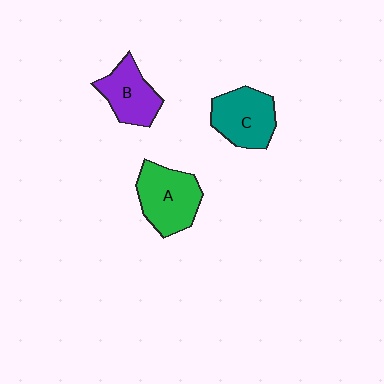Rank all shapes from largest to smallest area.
From largest to smallest: A (green), C (teal), B (purple).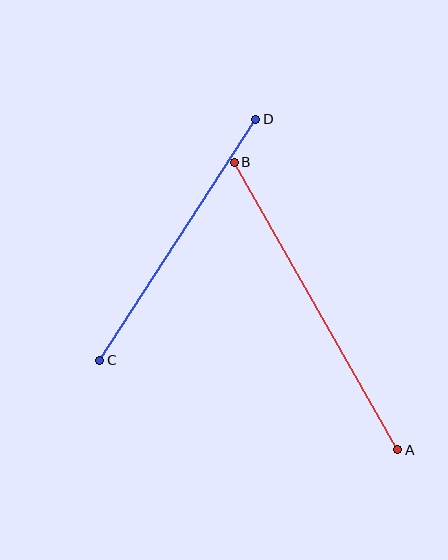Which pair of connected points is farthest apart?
Points A and B are farthest apart.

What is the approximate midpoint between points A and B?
The midpoint is at approximately (316, 306) pixels.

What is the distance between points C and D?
The distance is approximately 287 pixels.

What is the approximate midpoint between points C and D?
The midpoint is at approximately (178, 240) pixels.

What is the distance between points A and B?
The distance is approximately 331 pixels.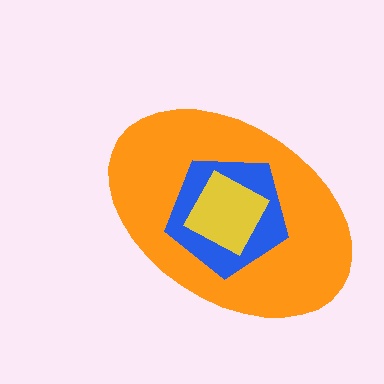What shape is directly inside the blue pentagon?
The yellow diamond.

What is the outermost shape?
The orange ellipse.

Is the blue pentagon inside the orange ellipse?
Yes.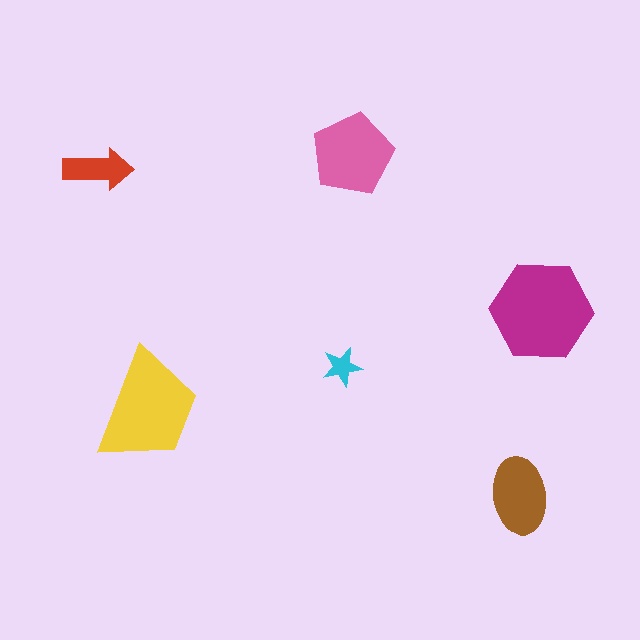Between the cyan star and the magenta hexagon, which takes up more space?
The magenta hexagon.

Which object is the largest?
The magenta hexagon.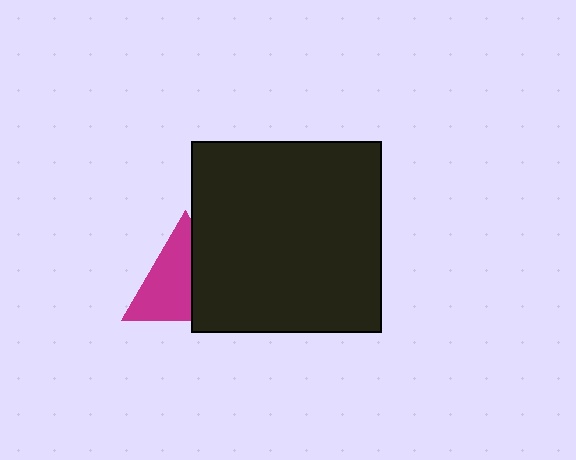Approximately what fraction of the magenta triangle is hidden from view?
Roughly 41% of the magenta triangle is hidden behind the black square.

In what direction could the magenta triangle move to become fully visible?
The magenta triangle could move left. That would shift it out from behind the black square entirely.